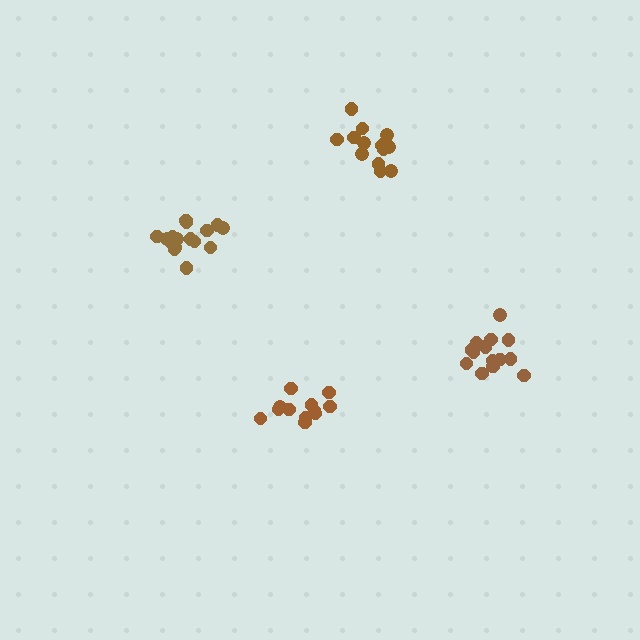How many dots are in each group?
Group 1: 16 dots, Group 2: 12 dots, Group 3: 14 dots, Group 4: 14 dots (56 total).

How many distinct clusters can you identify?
There are 4 distinct clusters.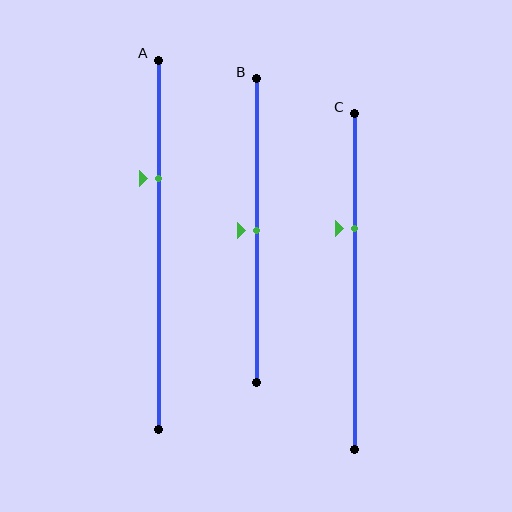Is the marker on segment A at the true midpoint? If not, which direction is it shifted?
No, the marker on segment A is shifted upward by about 18% of the segment length.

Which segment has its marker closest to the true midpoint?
Segment B has its marker closest to the true midpoint.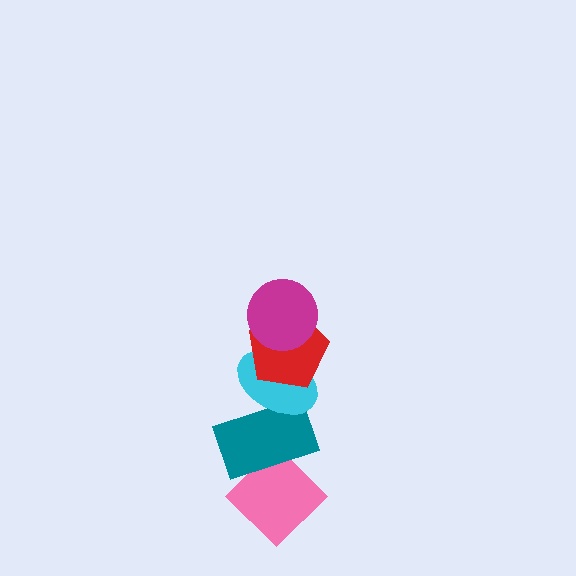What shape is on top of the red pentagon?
The magenta circle is on top of the red pentagon.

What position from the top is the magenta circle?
The magenta circle is 1st from the top.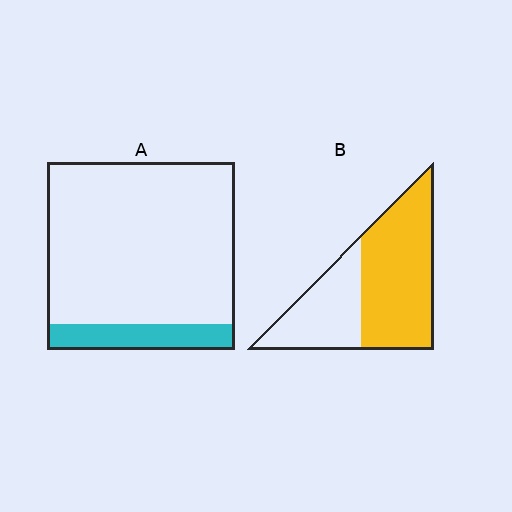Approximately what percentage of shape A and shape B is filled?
A is approximately 15% and B is approximately 65%.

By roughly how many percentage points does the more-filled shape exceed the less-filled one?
By roughly 50 percentage points (B over A).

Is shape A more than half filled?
No.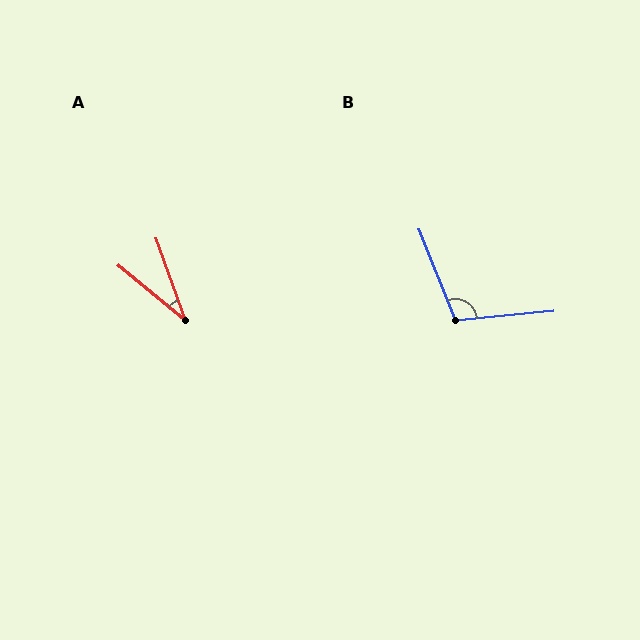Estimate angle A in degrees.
Approximately 30 degrees.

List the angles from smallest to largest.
A (30°), B (106°).